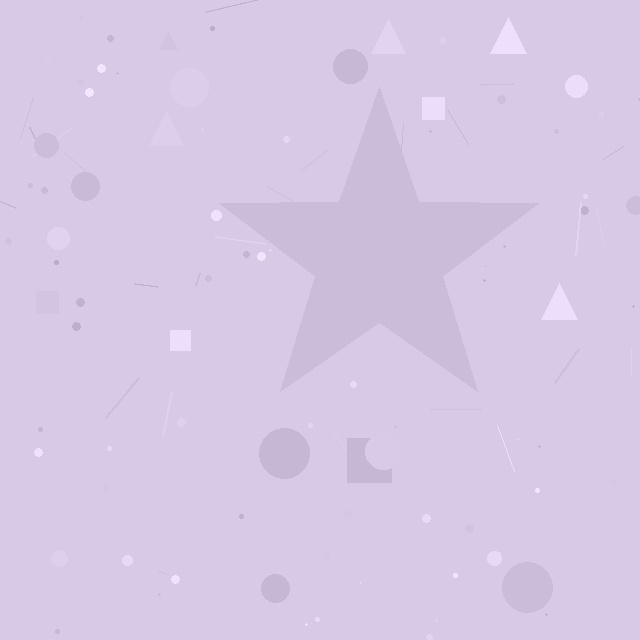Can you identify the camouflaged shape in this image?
The camouflaged shape is a star.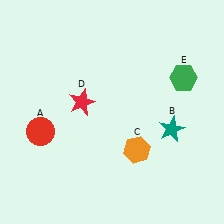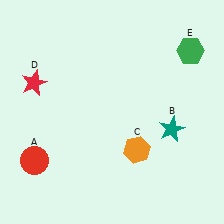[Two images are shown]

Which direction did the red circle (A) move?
The red circle (A) moved down.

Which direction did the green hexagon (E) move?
The green hexagon (E) moved up.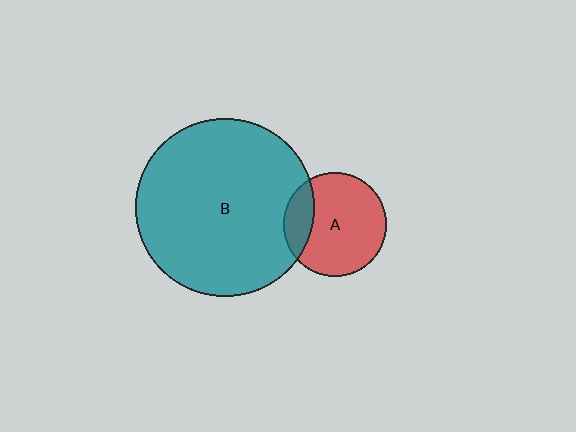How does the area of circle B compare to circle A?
Approximately 3.0 times.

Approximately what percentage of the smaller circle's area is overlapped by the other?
Approximately 20%.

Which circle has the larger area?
Circle B (teal).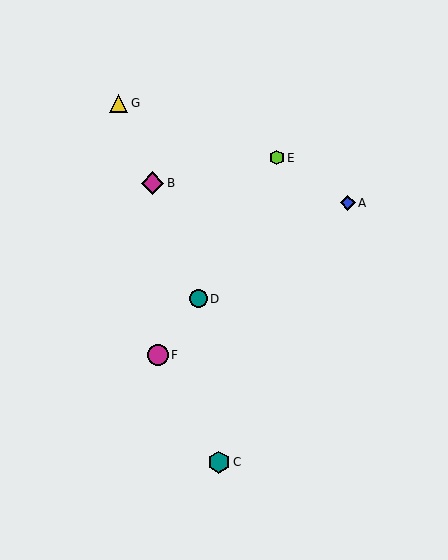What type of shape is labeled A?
Shape A is a blue diamond.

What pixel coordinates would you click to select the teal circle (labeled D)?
Click at (198, 299) to select the teal circle D.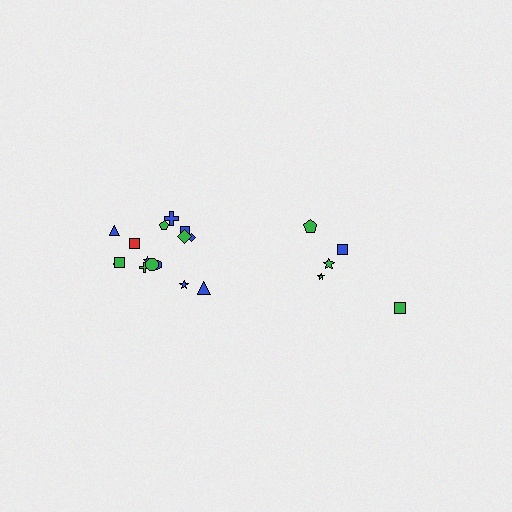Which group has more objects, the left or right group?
The left group.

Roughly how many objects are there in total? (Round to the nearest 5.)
Roughly 20 objects in total.